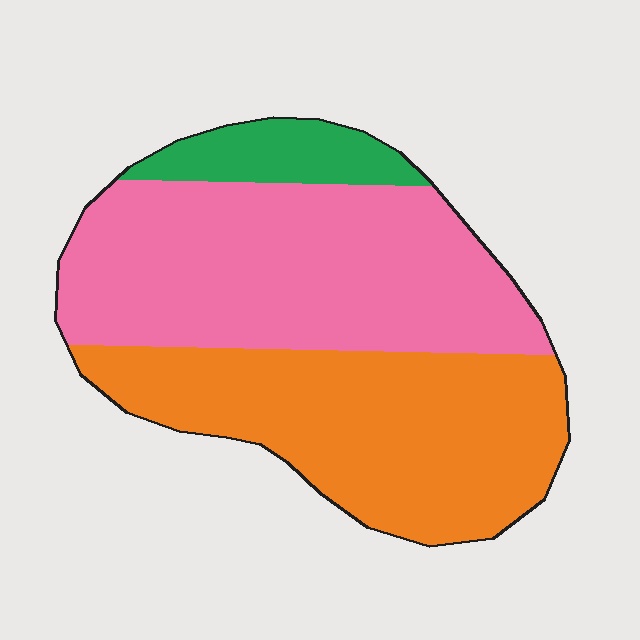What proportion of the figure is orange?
Orange takes up between a quarter and a half of the figure.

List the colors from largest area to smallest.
From largest to smallest: pink, orange, green.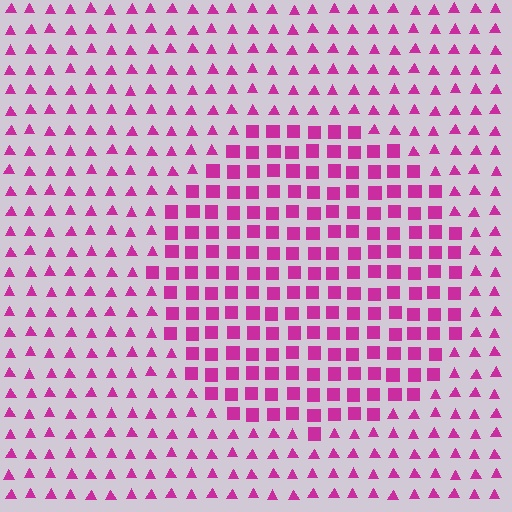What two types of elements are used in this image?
The image uses squares inside the circle region and triangles outside it.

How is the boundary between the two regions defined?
The boundary is defined by a change in element shape: squares inside vs. triangles outside. All elements share the same color and spacing.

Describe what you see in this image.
The image is filled with small magenta elements arranged in a uniform grid. A circle-shaped region contains squares, while the surrounding area contains triangles. The boundary is defined purely by the change in element shape.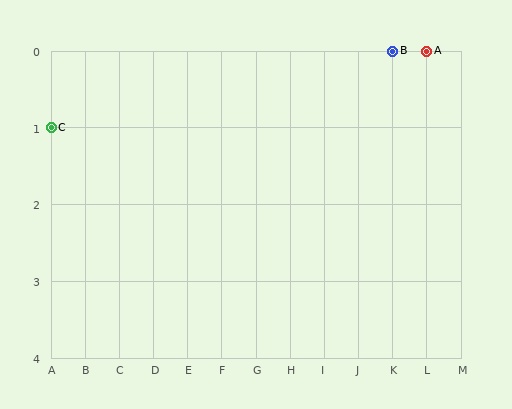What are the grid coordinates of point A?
Point A is at grid coordinates (L, 0).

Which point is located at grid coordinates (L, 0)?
Point A is at (L, 0).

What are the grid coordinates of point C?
Point C is at grid coordinates (A, 1).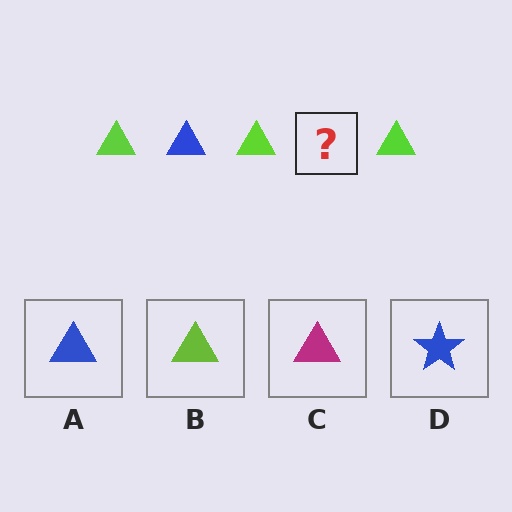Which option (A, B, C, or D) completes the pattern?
A.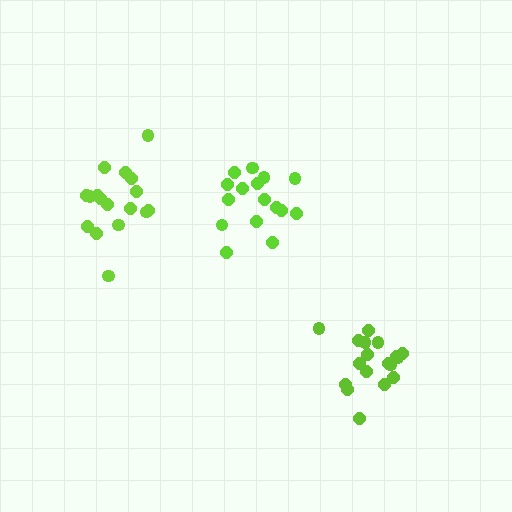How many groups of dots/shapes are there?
There are 3 groups.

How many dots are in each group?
Group 1: 18 dots, Group 2: 16 dots, Group 3: 17 dots (51 total).